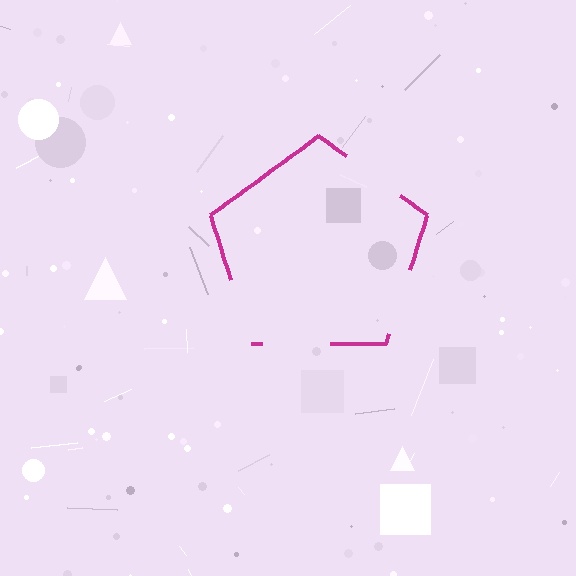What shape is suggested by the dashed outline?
The dashed outline suggests a pentagon.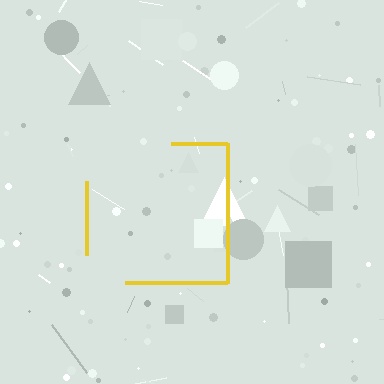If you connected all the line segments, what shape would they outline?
They would outline a square.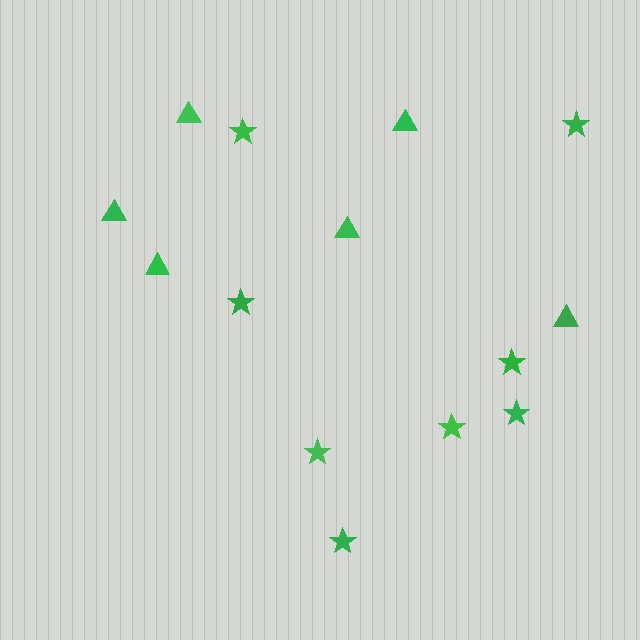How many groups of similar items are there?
There are 2 groups: one group of stars (8) and one group of triangles (6).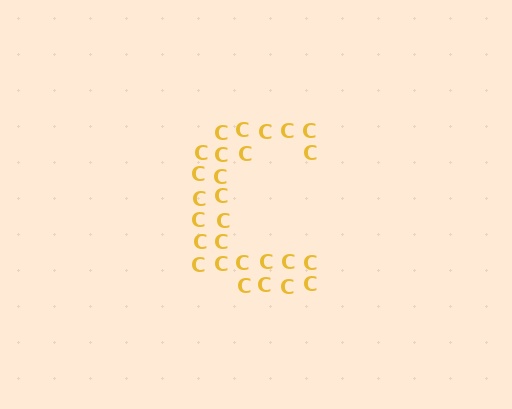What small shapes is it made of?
It is made of small letter C's.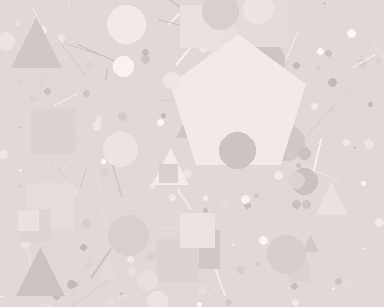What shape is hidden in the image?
A pentagon is hidden in the image.